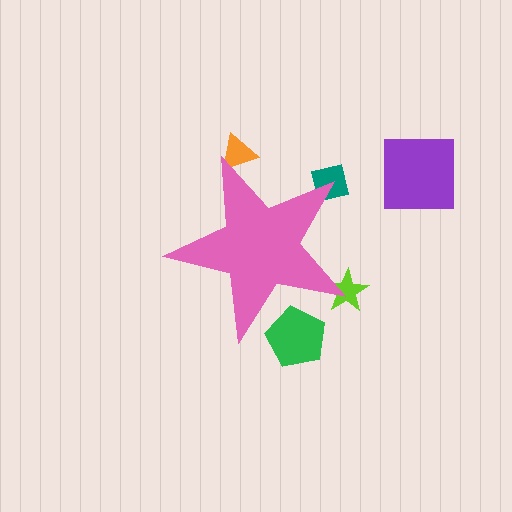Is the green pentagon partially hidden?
Yes, the green pentagon is partially hidden behind the pink star.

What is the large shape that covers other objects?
A pink star.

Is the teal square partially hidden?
Yes, the teal square is partially hidden behind the pink star.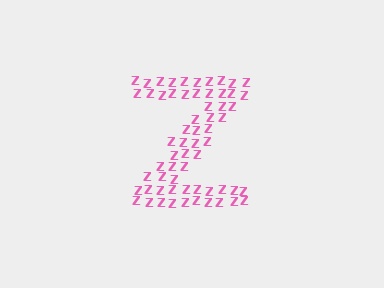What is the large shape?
The large shape is the letter Z.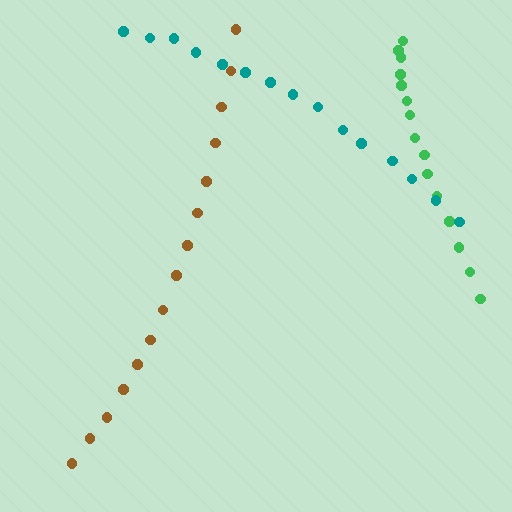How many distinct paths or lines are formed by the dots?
There are 3 distinct paths.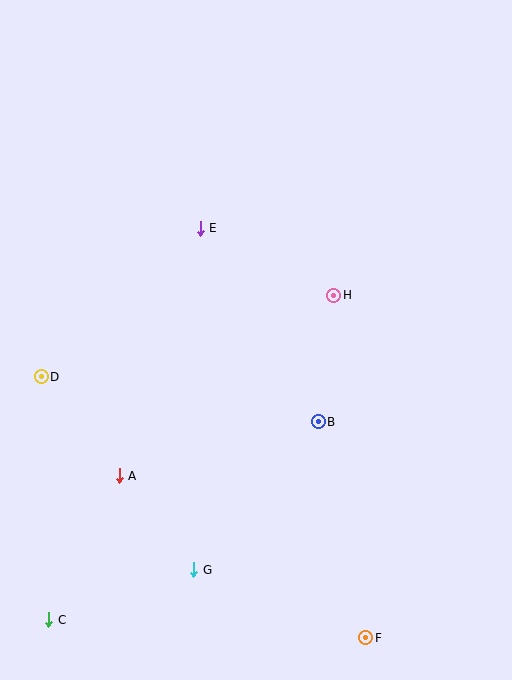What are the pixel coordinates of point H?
Point H is at (334, 295).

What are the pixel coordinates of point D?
Point D is at (41, 377).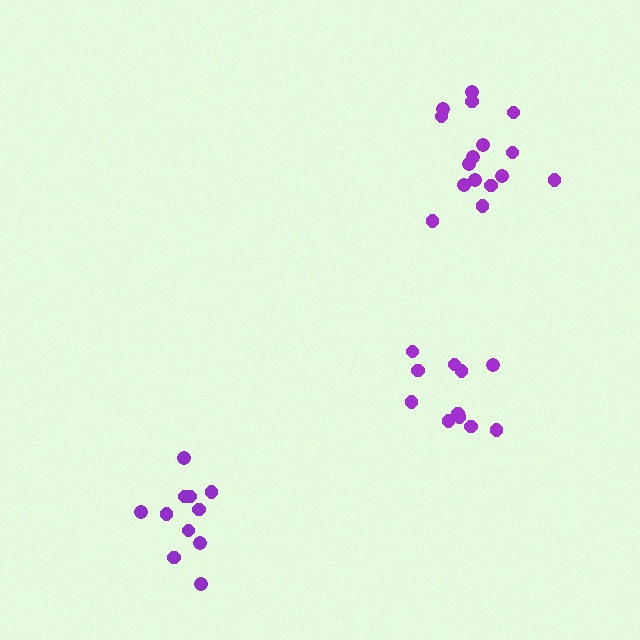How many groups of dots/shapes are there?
There are 3 groups.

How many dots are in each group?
Group 1: 11 dots, Group 2: 16 dots, Group 3: 11 dots (38 total).